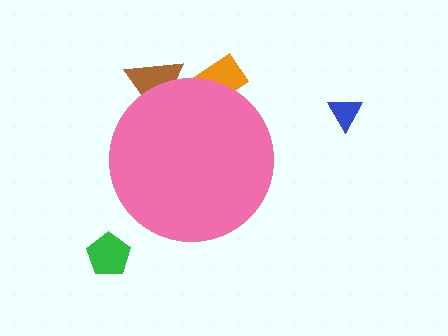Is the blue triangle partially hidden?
No, the blue triangle is fully visible.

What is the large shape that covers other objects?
A pink circle.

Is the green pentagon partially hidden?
No, the green pentagon is fully visible.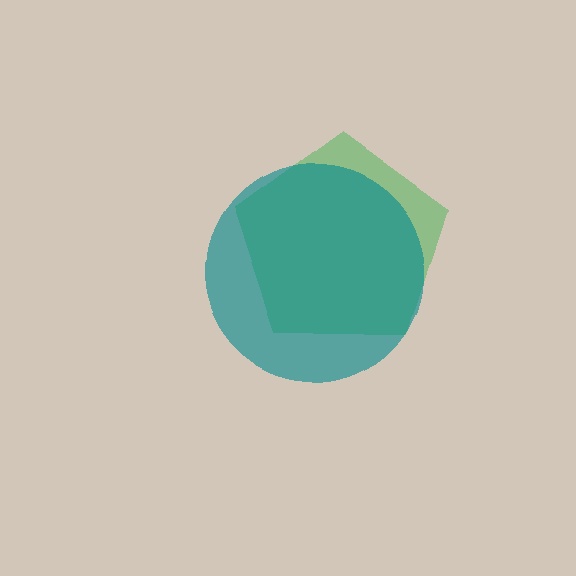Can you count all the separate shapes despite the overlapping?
Yes, there are 2 separate shapes.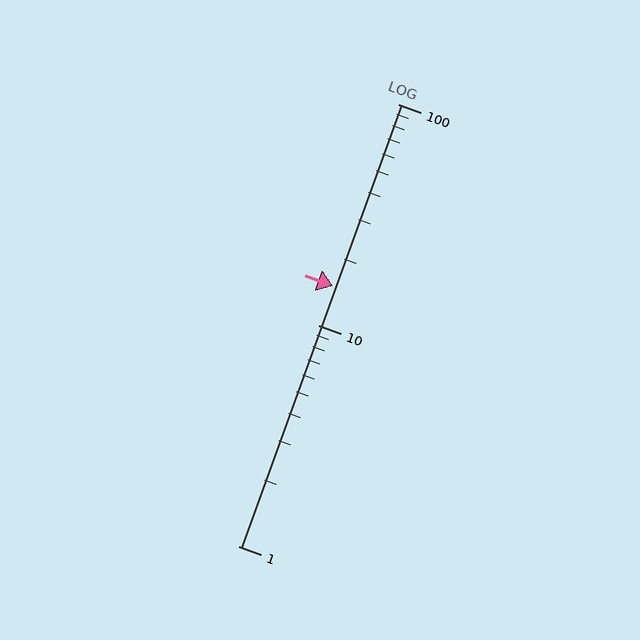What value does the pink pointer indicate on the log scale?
The pointer indicates approximately 15.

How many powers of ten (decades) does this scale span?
The scale spans 2 decades, from 1 to 100.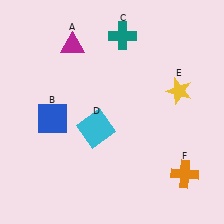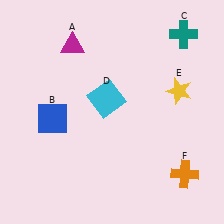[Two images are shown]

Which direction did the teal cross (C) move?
The teal cross (C) moved right.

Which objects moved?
The objects that moved are: the teal cross (C), the cyan square (D).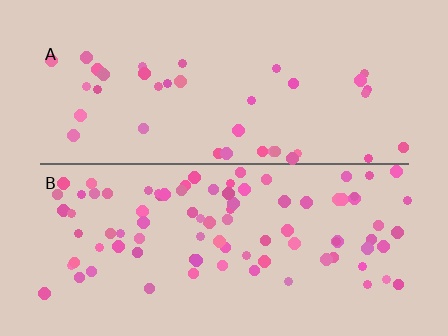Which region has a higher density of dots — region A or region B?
B (the bottom).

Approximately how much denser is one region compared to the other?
Approximately 2.3× — region B over region A.